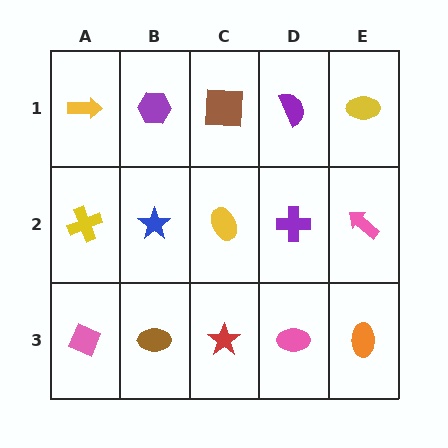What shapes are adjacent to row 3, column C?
A yellow ellipse (row 2, column C), a brown ellipse (row 3, column B), a pink ellipse (row 3, column D).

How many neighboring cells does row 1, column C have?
3.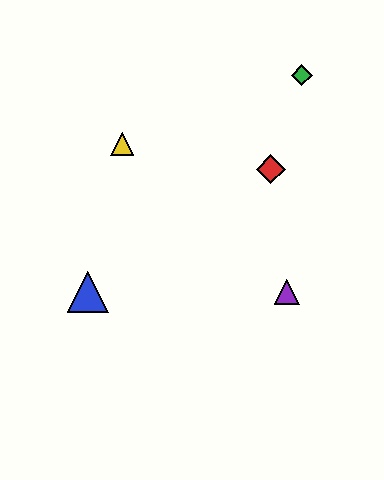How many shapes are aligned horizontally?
2 shapes (the blue triangle, the purple triangle) are aligned horizontally.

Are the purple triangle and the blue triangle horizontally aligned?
Yes, both are at y≈292.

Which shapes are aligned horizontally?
The blue triangle, the purple triangle are aligned horizontally.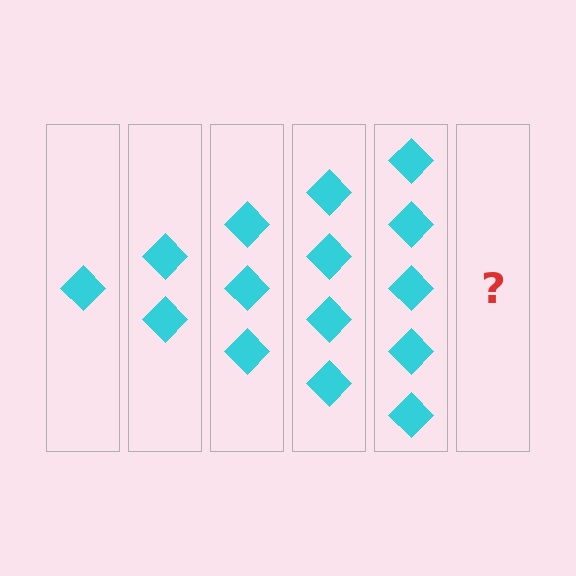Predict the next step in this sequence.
The next step is 6 diamonds.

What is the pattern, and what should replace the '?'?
The pattern is that each step adds one more diamond. The '?' should be 6 diamonds.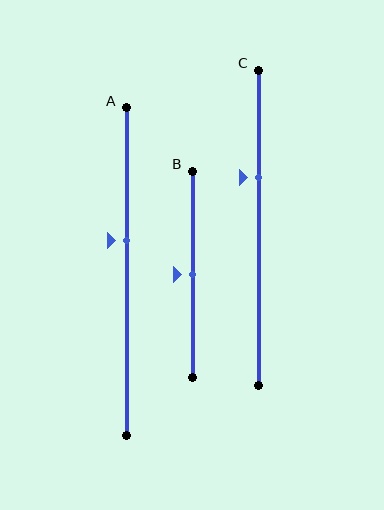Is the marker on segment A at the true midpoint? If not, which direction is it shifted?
No, the marker on segment A is shifted upward by about 10% of the segment length.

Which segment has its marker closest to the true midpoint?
Segment B has its marker closest to the true midpoint.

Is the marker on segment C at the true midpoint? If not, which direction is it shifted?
No, the marker on segment C is shifted upward by about 16% of the segment length.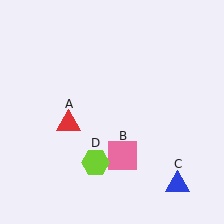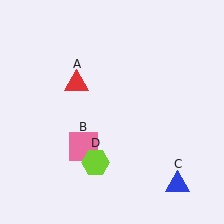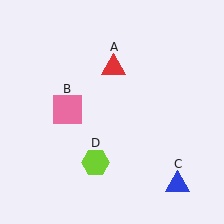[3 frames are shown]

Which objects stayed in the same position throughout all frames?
Blue triangle (object C) and lime hexagon (object D) remained stationary.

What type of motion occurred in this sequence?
The red triangle (object A), pink square (object B) rotated clockwise around the center of the scene.